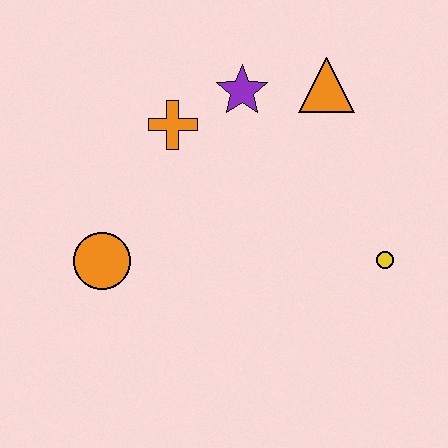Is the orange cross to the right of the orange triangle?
No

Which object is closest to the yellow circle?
The orange triangle is closest to the yellow circle.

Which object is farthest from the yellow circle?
The orange circle is farthest from the yellow circle.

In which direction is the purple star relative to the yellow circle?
The purple star is above the yellow circle.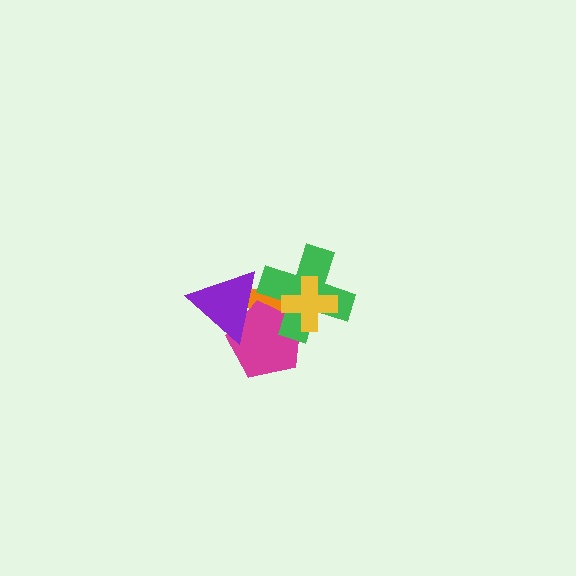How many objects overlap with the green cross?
4 objects overlap with the green cross.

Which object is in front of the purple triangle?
The green cross is in front of the purple triangle.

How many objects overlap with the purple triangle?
3 objects overlap with the purple triangle.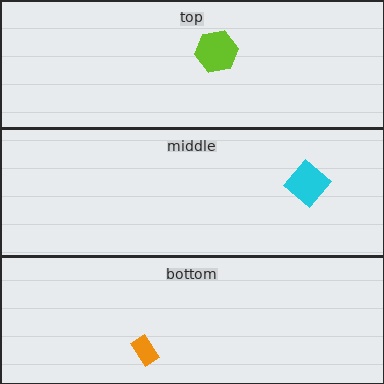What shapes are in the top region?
The lime hexagon.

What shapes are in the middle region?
The cyan diamond.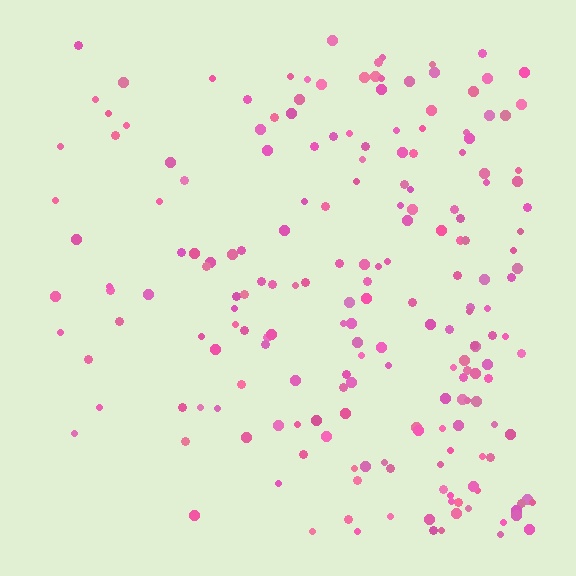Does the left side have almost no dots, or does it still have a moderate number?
Still a moderate number, just noticeably fewer than the right.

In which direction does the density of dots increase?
From left to right, with the right side densest.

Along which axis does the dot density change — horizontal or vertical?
Horizontal.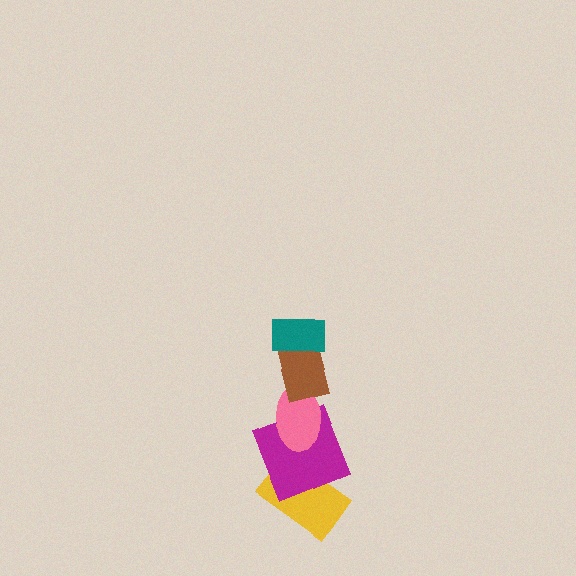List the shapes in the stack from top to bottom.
From top to bottom: the teal rectangle, the brown rectangle, the pink ellipse, the magenta square, the yellow rectangle.